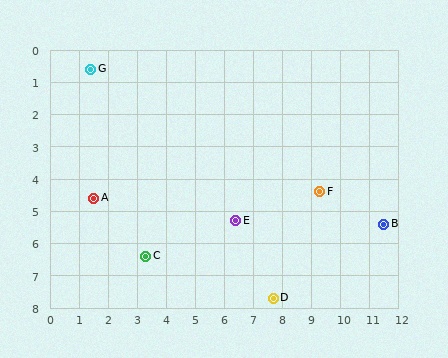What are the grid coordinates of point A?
Point A is at approximately (1.5, 4.6).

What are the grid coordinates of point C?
Point C is at approximately (3.3, 6.4).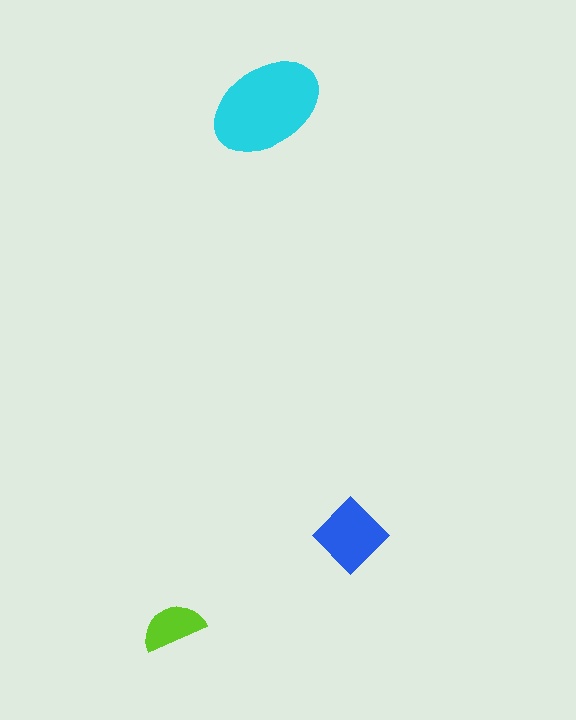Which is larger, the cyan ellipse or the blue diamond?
The cyan ellipse.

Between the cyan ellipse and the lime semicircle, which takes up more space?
The cyan ellipse.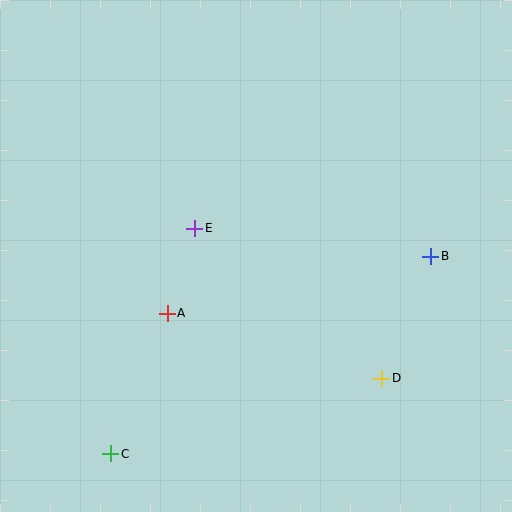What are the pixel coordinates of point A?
Point A is at (167, 313).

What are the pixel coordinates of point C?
Point C is at (111, 454).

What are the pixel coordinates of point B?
Point B is at (431, 256).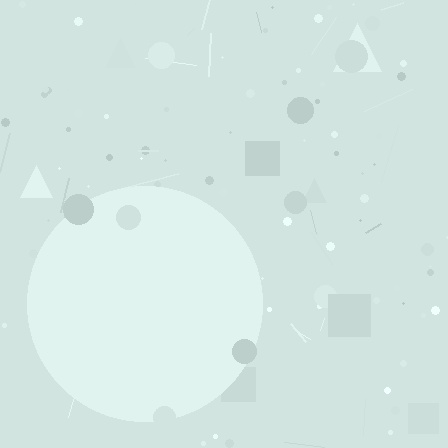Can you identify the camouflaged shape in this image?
The camouflaged shape is a circle.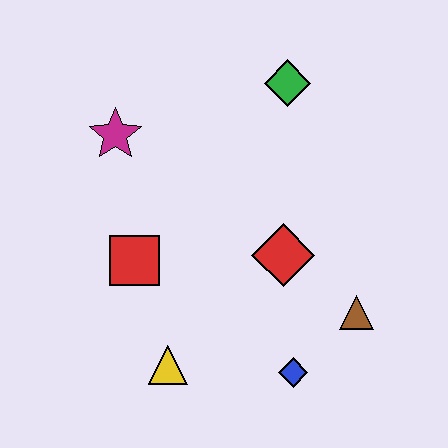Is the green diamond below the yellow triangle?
No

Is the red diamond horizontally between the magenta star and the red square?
No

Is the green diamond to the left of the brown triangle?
Yes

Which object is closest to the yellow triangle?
The red square is closest to the yellow triangle.